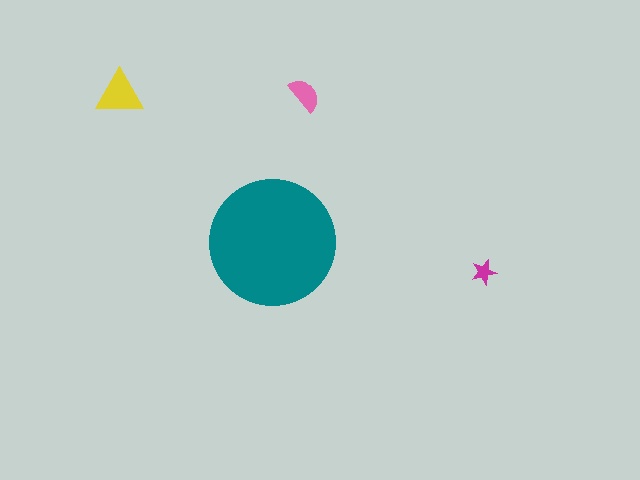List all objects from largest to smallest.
The teal circle, the yellow triangle, the pink semicircle, the magenta star.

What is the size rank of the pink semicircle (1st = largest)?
3rd.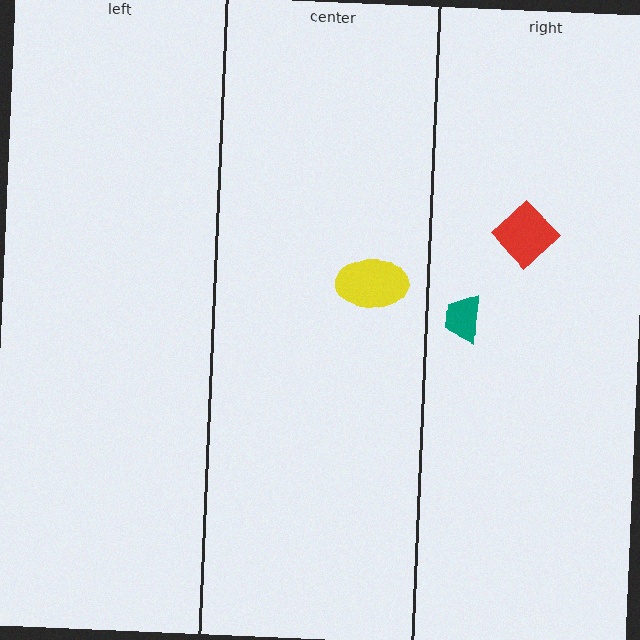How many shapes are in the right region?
2.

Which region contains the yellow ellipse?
The center region.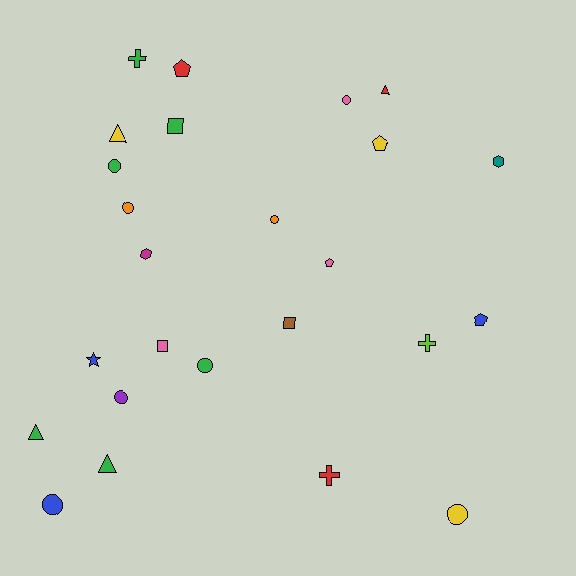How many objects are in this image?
There are 25 objects.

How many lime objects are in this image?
There is 1 lime object.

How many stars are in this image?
There is 1 star.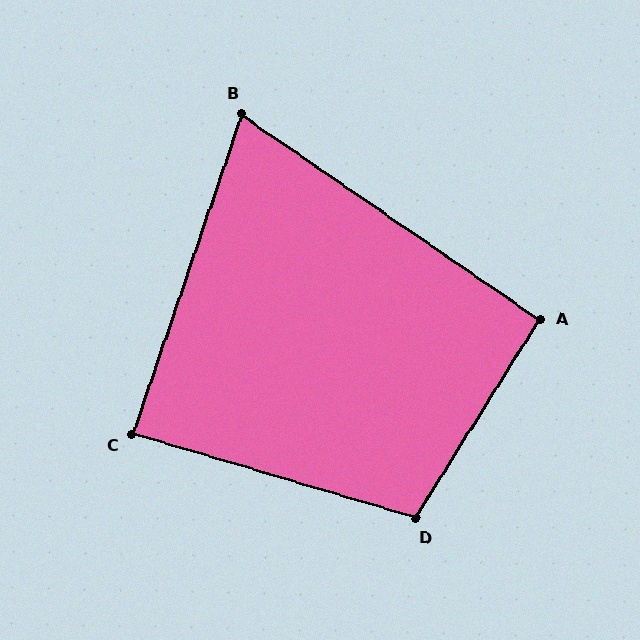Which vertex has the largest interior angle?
D, at approximately 106 degrees.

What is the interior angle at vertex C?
Approximately 88 degrees (approximately right).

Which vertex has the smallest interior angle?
B, at approximately 74 degrees.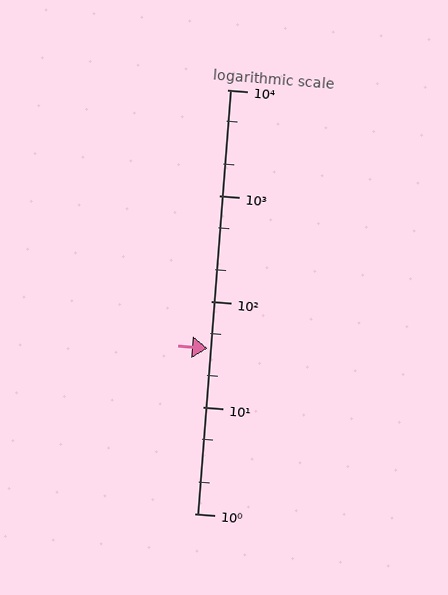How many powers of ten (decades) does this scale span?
The scale spans 4 decades, from 1 to 10000.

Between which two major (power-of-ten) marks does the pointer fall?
The pointer is between 10 and 100.